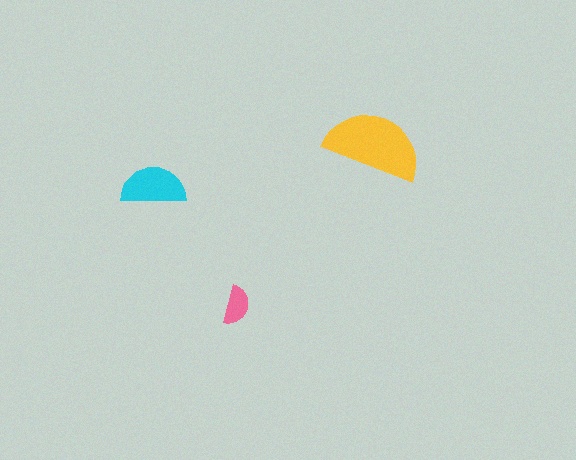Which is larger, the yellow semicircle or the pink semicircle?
The yellow one.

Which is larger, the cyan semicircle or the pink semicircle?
The cyan one.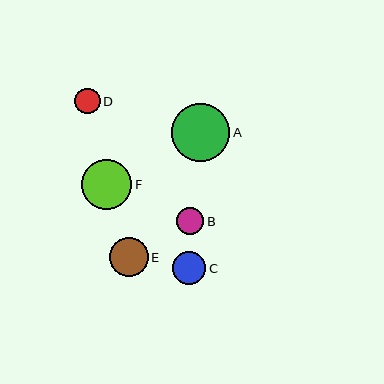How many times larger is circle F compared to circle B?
Circle F is approximately 1.8 times the size of circle B.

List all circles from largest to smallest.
From largest to smallest: A, F, E, C, B, D.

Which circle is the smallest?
Circle D is the smallest with a size of approximately 25 pixels.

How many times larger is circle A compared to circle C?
Circle A is approximately 1.8 times the size of circle C.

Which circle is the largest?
Circle A is the largest with a size of approximately 58 pixels.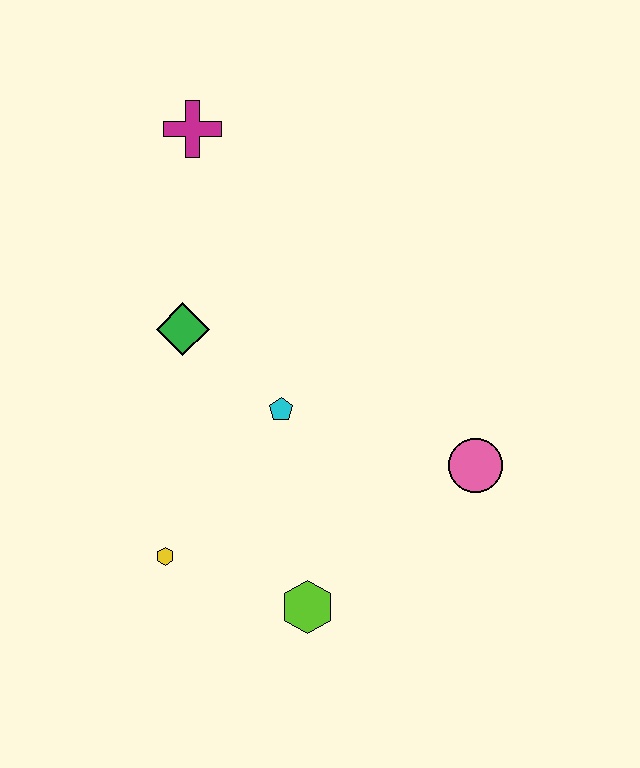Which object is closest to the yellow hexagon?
The lime hexagon is closest to the yellow hexagon.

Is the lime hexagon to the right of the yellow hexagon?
Yes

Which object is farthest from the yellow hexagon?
The magenta cross is farthest from the yellow hexagon.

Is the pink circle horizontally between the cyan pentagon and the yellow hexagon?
No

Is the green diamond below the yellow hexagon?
No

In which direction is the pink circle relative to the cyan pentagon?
The pink circle is to the right of the cyan pentagon.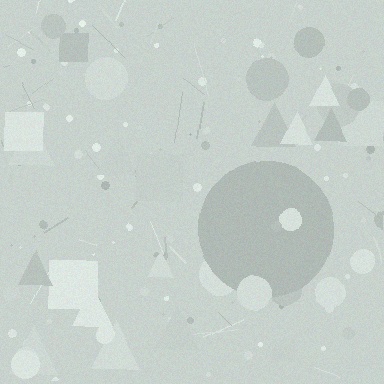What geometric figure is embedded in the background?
A circle is embedded in the background.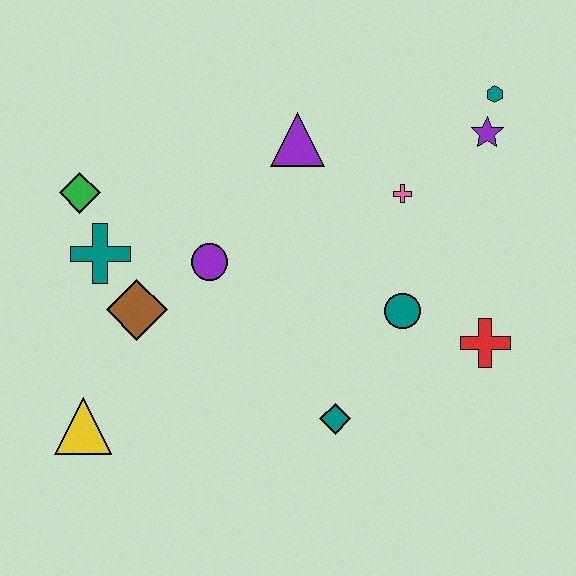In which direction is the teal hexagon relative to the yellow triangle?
The teal hexagon is to the right of the yellow triangle.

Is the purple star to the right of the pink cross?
Yes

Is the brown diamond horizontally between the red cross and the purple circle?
No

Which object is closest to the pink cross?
The purple star is closest to the pink cross.